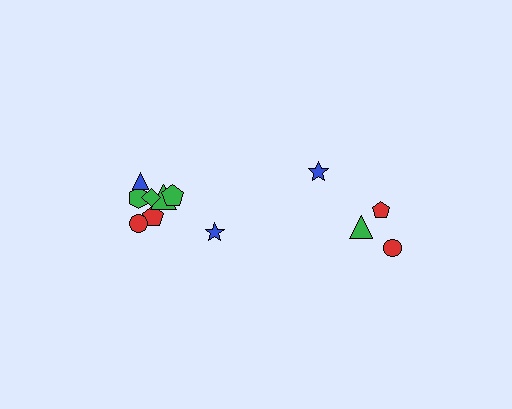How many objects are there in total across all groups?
There are 12 objects.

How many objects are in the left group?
There are 8 objects.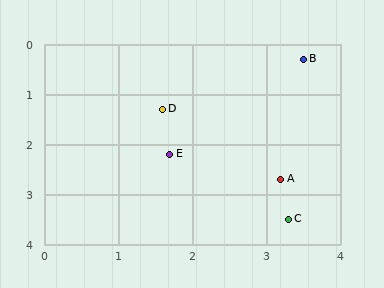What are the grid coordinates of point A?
Point A is at approximately (3.2, 2.7).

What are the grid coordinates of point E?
Point E is at approximately (1.7, 2.2).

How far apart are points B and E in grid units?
Points B and E are about 2.6 grid units apart.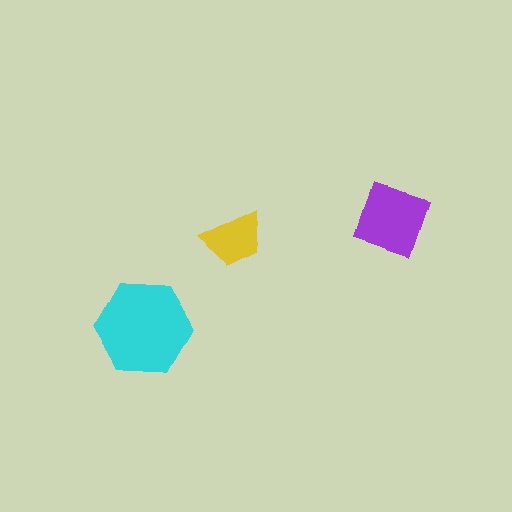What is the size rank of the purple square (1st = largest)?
2nd.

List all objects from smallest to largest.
The yellow trapezoid, the purple square, the cyan hexagon.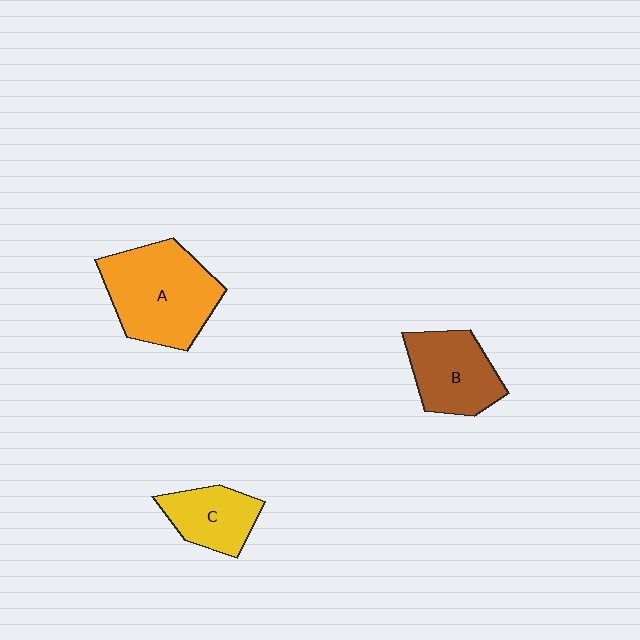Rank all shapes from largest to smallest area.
From largest to smallest: A (orange), B (brown), C (yellow).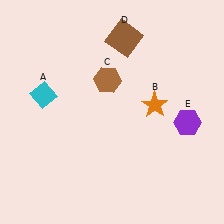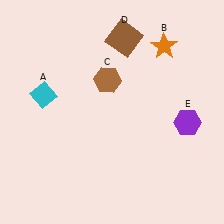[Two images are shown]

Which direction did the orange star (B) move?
The orange star (B) moved up.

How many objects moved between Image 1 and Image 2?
1 object moved between the two images.